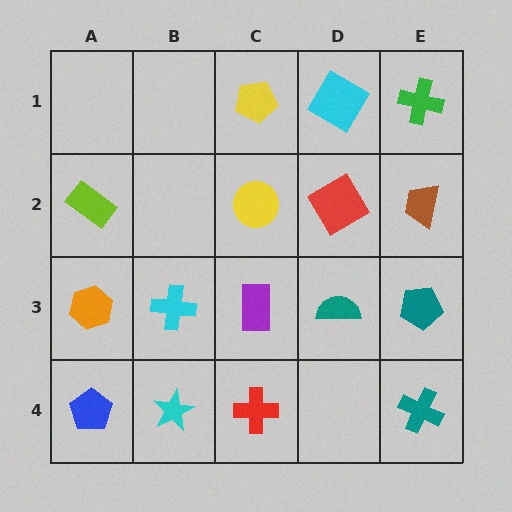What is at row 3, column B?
A cyan cross.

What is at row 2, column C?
A yellow circle.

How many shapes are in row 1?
3 shapes.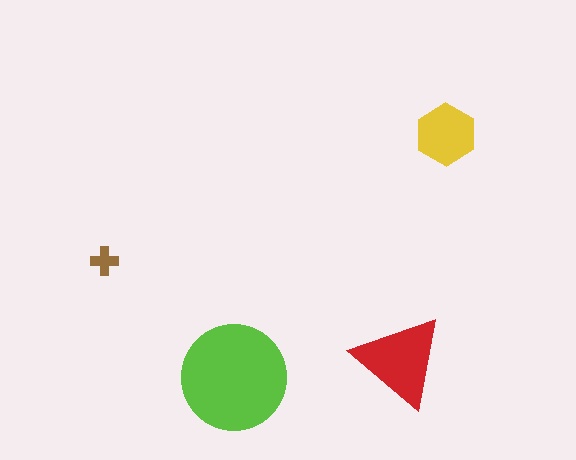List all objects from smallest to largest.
The brown cross, the yellow hexagon, the red triangle, the lime circle.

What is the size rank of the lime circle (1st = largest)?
1st.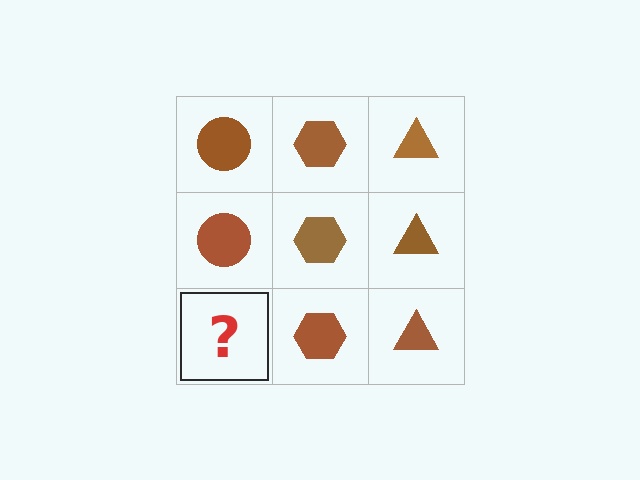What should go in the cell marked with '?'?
The missing cell should contain a brown circle.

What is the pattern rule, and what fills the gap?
The rule is that each column has a consistent shape. The gap should be filled with a brown circle.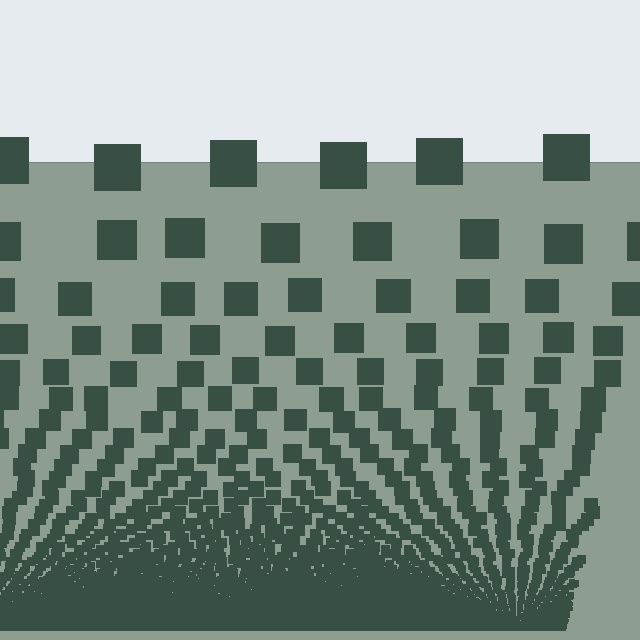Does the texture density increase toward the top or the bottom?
Density increases toward the bottom.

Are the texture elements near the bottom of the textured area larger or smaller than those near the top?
Smaller. The gradient is inverted — elements near the bottom are smaller and denser.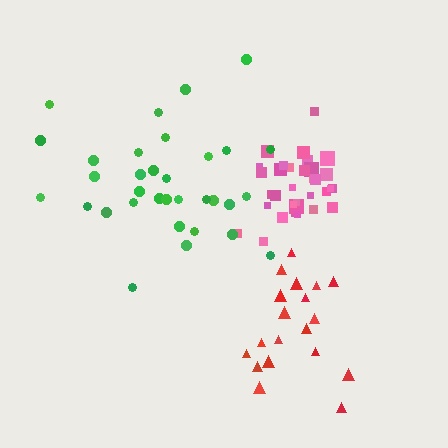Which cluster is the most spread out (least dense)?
Red.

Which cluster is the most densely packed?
Pink.